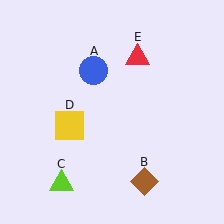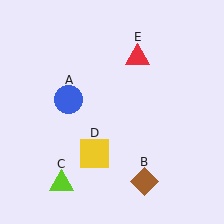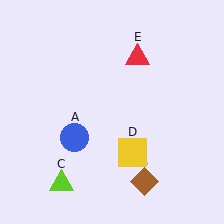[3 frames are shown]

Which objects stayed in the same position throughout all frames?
Brown diamond (object B) and lime triangle (object C) and red triangle (object E) remained stationary.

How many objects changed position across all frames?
2 objects changed position: blue circle (object A), yellow square (object D).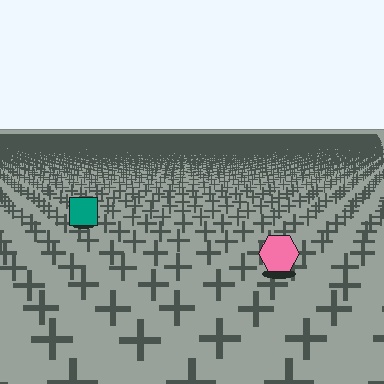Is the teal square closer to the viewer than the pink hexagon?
No. The pink hexagon is closer — you can tell from the texture gradient: the ground texture is coarser near it.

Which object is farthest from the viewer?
The teal square is farthest from the viewer. It appears smaller and the ground texture around it is denser.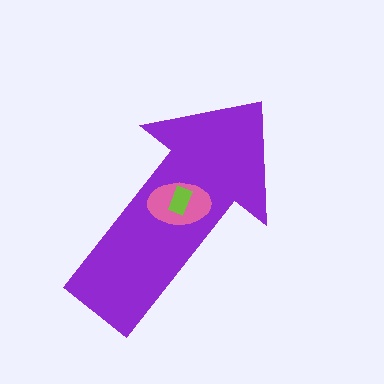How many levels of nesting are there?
3.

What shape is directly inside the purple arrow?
The pink ellipse.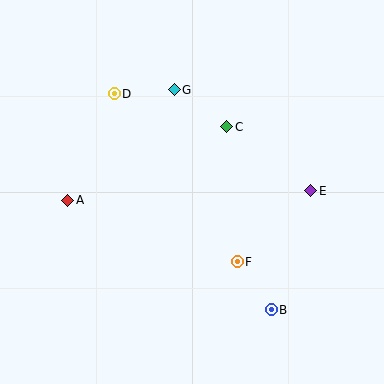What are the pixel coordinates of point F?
Point F is at (237, 262).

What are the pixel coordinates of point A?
Point A is at (68, 200).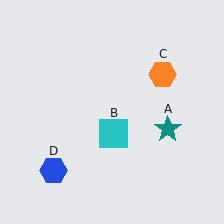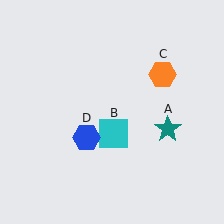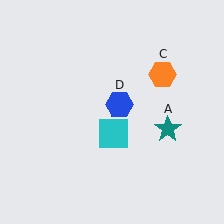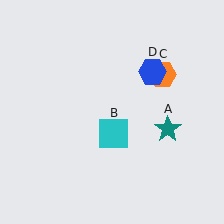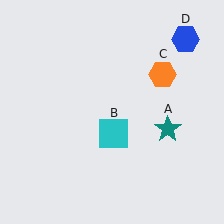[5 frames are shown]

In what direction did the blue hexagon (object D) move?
The blue hexagon (object D) moved up and to the right.